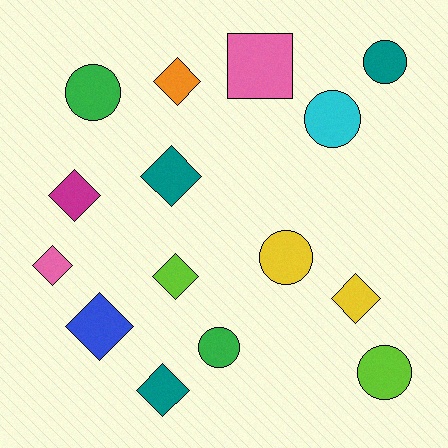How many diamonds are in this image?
There are 8 diamonds.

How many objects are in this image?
There are 15 objects.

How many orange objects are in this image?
There is 1 orange object.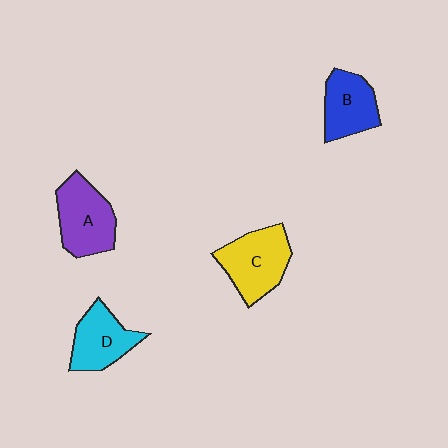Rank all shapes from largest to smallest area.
From largest to smallest: C (yellow), A (purple), D (cyan), B (blue).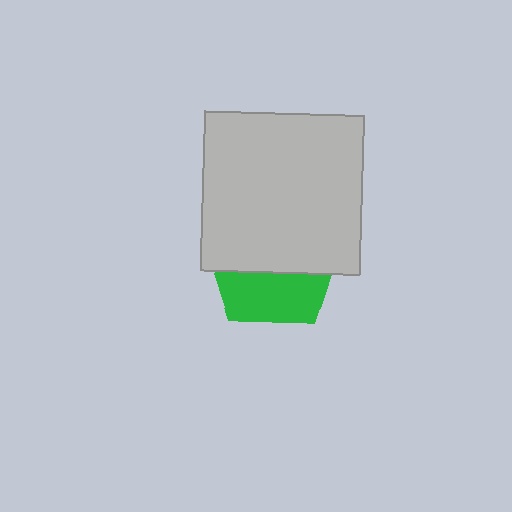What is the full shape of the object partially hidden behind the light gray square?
The partially hidden object is a green pentagon.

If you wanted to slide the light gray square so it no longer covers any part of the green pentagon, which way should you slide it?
Slide it up — that is the most direct way to separate the two shapes.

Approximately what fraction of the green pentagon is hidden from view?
Roughly 62% of the green pentagon is hidden behind the light gray square.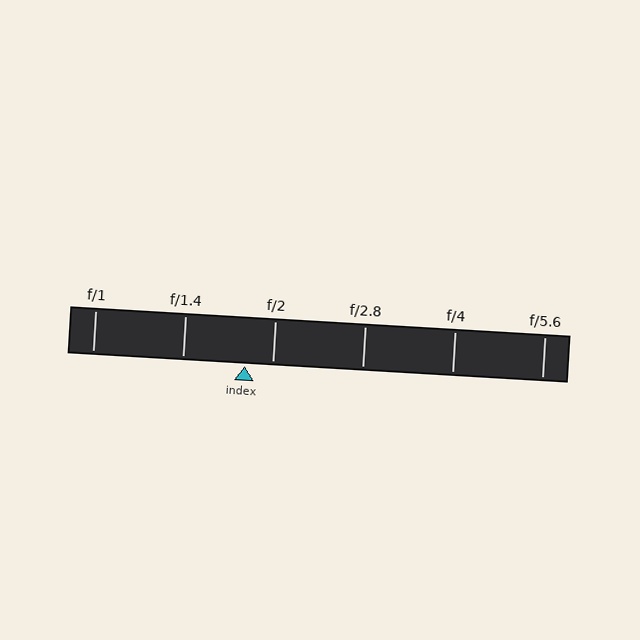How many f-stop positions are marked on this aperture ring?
There are 6 f-stop positions marked.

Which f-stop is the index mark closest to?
The index mark is closest to f/2.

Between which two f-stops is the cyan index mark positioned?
The index mark is between f/1.4 and f/2.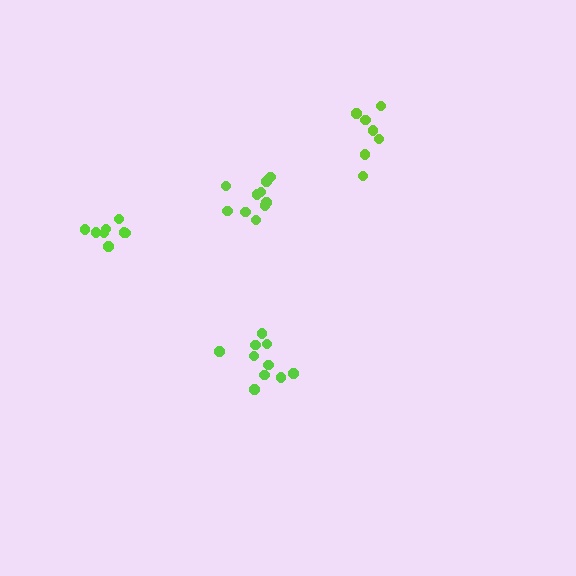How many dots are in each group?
Group 1: 8 dots, Group 2: 7 dots, Group 3: 10 dots, Group 4: 10 dots (35 total).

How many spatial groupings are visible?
There are 4 spatial groupings.